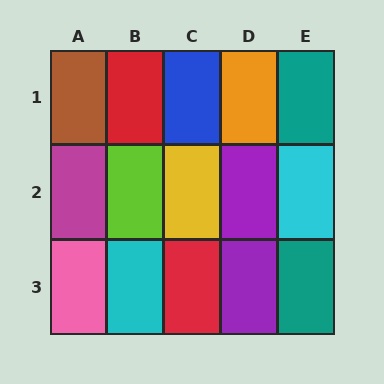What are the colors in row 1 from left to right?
Brown, red, blue, orange, teal.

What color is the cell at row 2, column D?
Purple.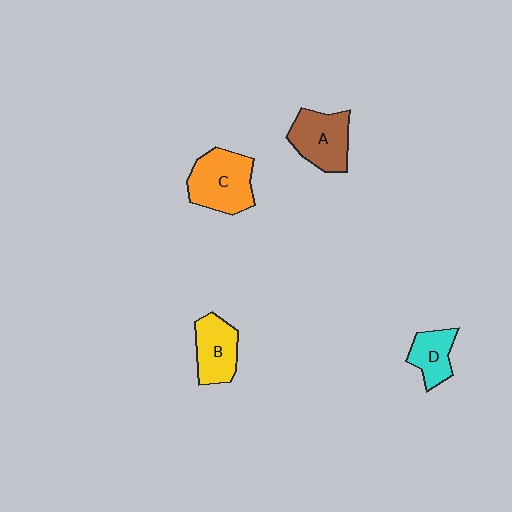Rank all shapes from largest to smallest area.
From largest to smallest: C (orange), A (brown), B (yellow), D (cyan).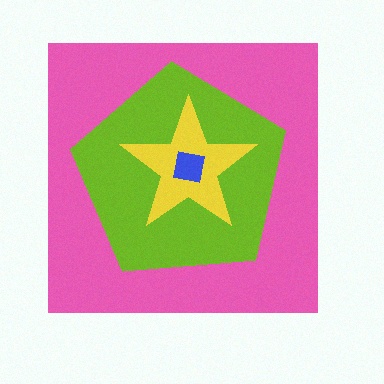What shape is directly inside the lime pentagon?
The yellow star.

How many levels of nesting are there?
4.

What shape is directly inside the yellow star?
The blue square.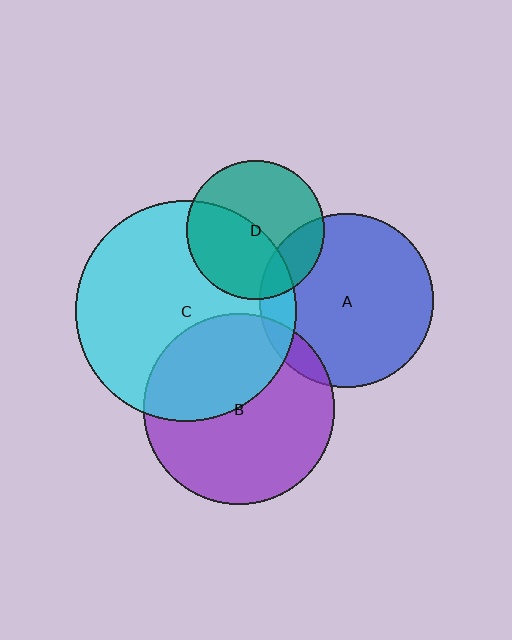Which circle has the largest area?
Circle C (cyan).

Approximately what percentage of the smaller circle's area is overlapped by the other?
Approximately 20%.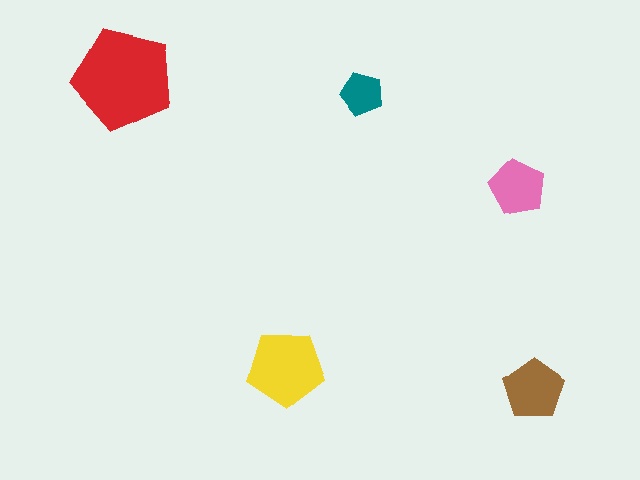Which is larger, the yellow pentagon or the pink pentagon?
The yellow one.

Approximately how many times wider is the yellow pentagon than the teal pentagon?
About 2 times wider.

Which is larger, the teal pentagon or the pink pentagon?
The pink one.